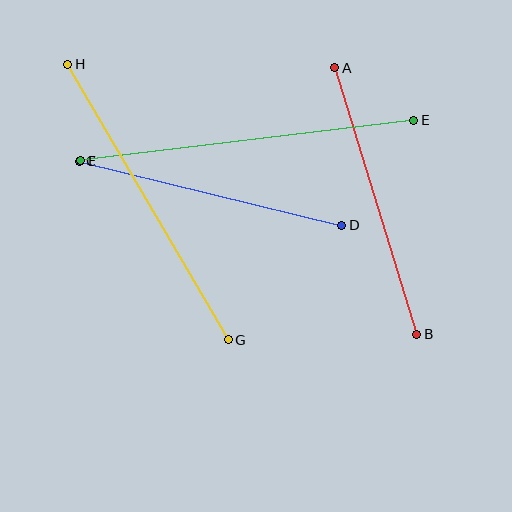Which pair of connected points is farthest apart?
Points E and F are farthest apart.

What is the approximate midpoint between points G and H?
The midpoint is at approximately (148, 202) pixels.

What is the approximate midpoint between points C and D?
The midpoint is at approximately (210, 193) pixels.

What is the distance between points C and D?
The distance is approximately 270 pixels.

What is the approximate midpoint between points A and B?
The midpoint is at approximately (376, 201) pixels.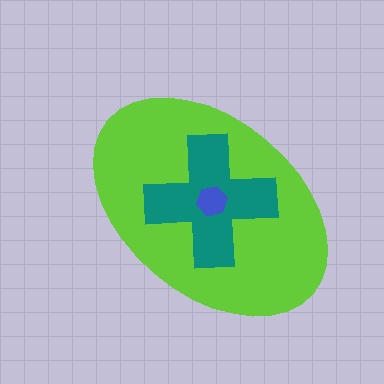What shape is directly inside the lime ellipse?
The teal cross.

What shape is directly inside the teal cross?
The blue hexagon.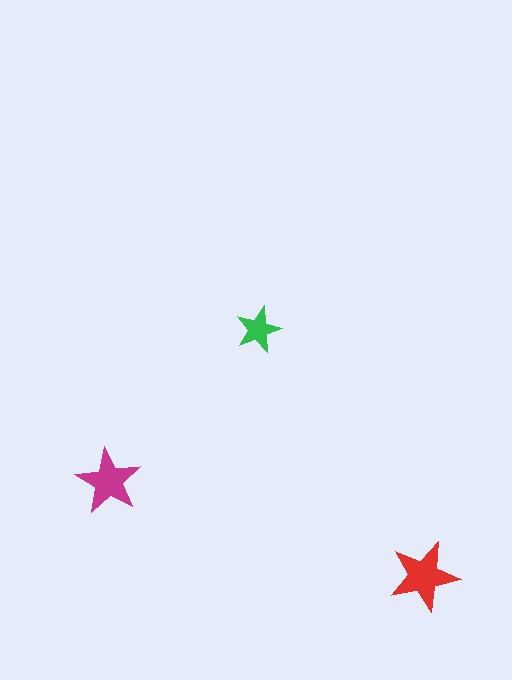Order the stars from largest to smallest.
the red one, the magenta one, the green one.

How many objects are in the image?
There are 3 objects in the image.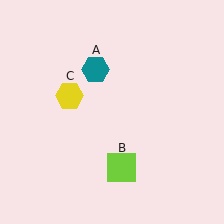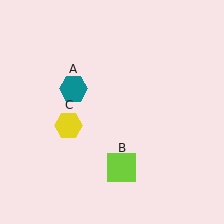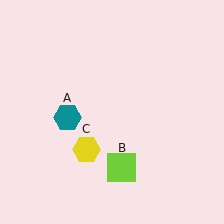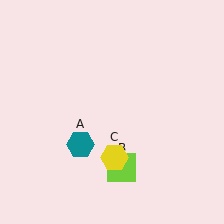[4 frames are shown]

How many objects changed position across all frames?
2 objects changed position: teal hexagon (object A), yellow hexagon (object C).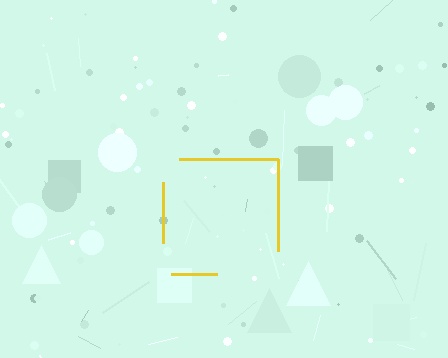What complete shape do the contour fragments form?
The contour fragments form a square.